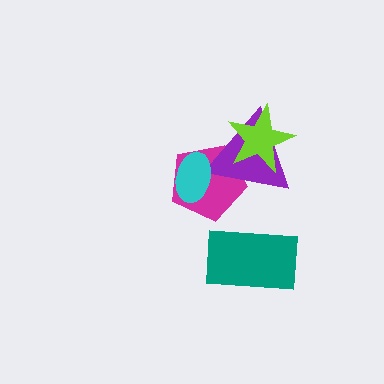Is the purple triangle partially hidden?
Yes, it is partially covered by another shape.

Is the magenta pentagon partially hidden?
Yes, it is partially covered by another shape.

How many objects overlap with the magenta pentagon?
3 objects overlap with the magenta pentagon.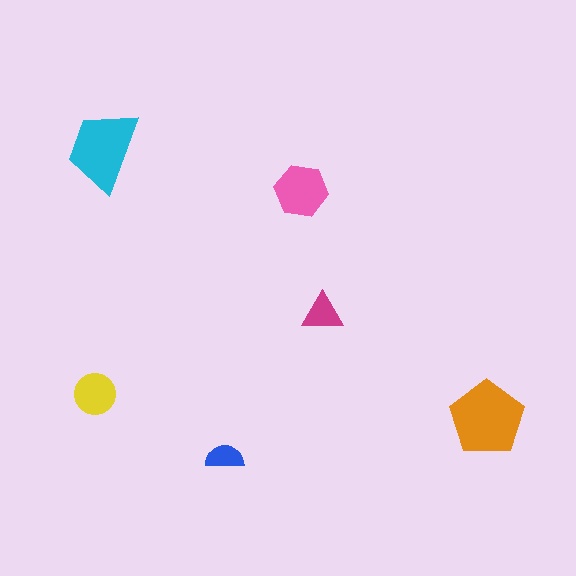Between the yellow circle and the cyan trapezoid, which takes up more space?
The cyan trapezoid.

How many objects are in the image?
There are 6 objects in the image.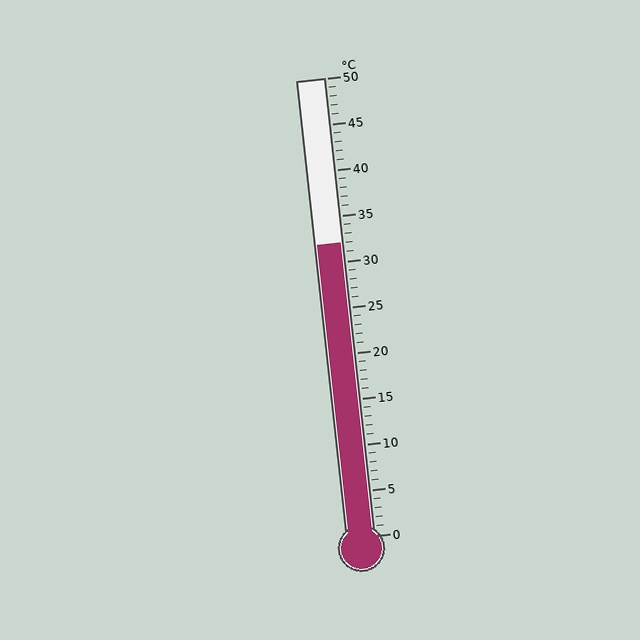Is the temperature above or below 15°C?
The temperature is above 15°C.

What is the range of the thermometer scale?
The thermometer scale ranges from 0°C to 50°C.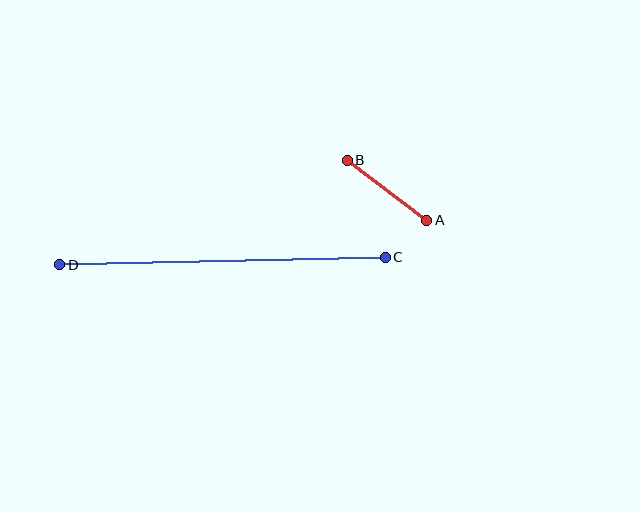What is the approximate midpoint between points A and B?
The midpoint is at approximately (387, 190) pixels.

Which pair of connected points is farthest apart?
Points C and D are farthest apart.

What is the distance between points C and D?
The distance is approximately 326 pixels.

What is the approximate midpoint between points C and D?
The midpoint is at approximately (223, 261) pixels.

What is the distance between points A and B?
The distance is approximately 99 pixels.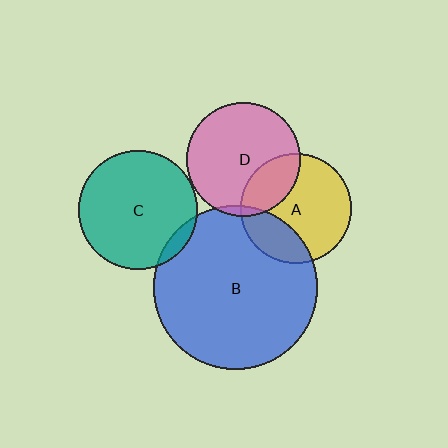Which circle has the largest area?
Circle B (blue).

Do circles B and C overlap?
Yes.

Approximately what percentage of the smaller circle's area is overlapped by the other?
Approximately 5%.